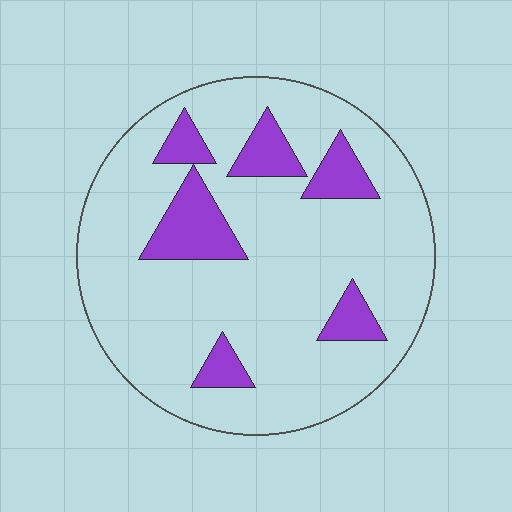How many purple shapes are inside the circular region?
6.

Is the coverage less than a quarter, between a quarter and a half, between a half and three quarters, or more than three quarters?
Less than a quarter.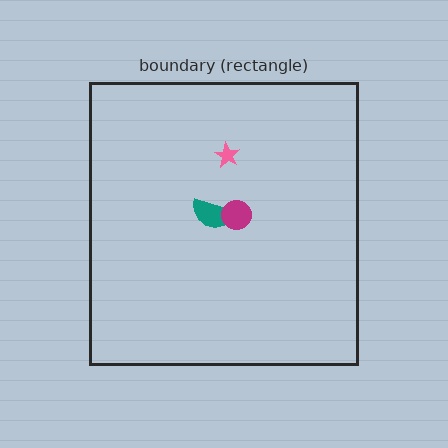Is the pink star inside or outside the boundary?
Inside.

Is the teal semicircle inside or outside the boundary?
Inside.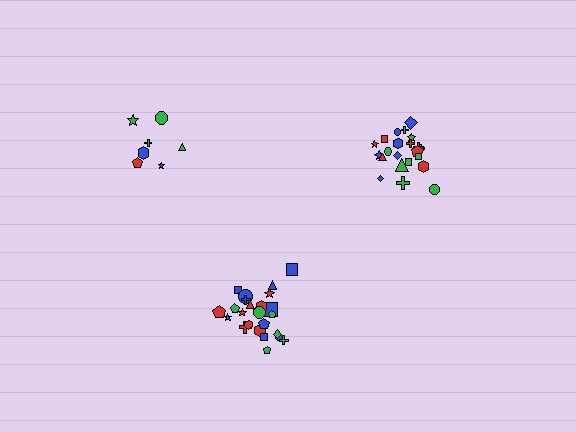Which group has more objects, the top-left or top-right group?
The top-right group.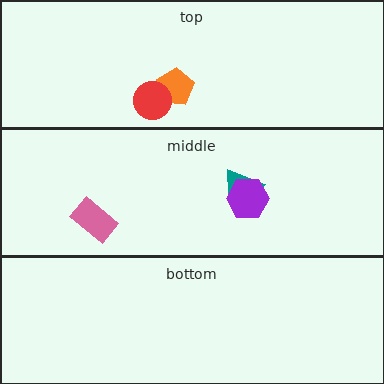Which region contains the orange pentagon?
The top region.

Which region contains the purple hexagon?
The middle region.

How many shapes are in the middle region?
3.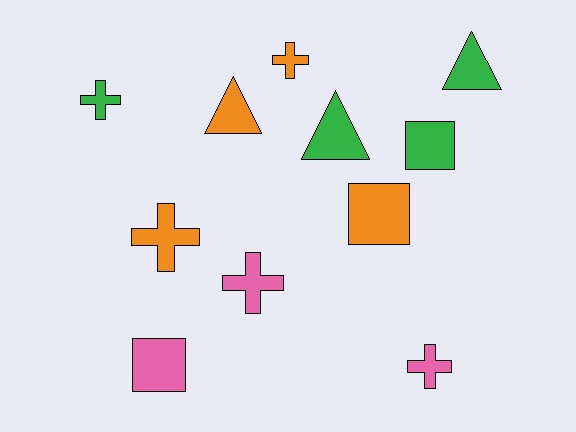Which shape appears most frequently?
Cross, with 5 objects.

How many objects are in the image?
There are 11 objects.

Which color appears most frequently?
Green, with 4 objects.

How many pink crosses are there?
There are 2 pink crosses.